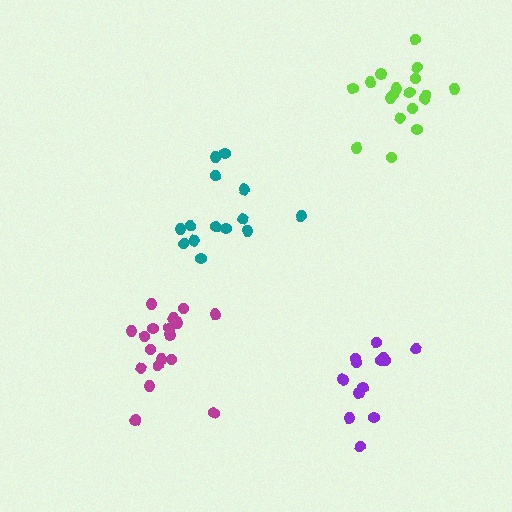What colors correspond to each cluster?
The clusters are colored: teal, magenta, lime, purple.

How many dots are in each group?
Group 1: 14 dots, Group 2: 18 dots, Group 3: 18 dots, Group 4: 13 dots (63 total).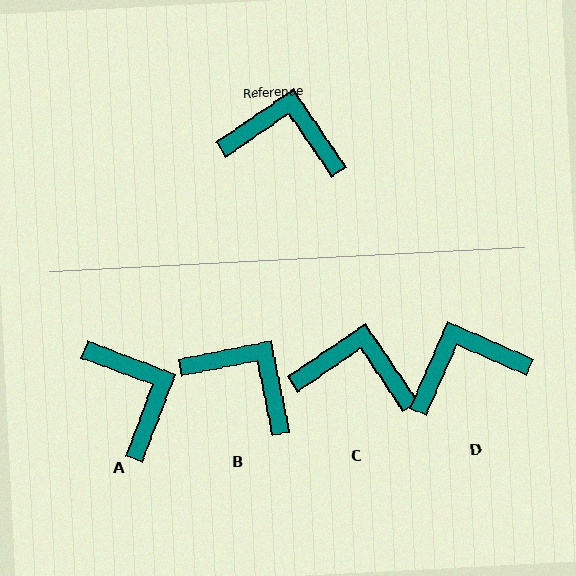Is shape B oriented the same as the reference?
No, it is off by about 23 degrees.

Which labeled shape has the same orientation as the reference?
C.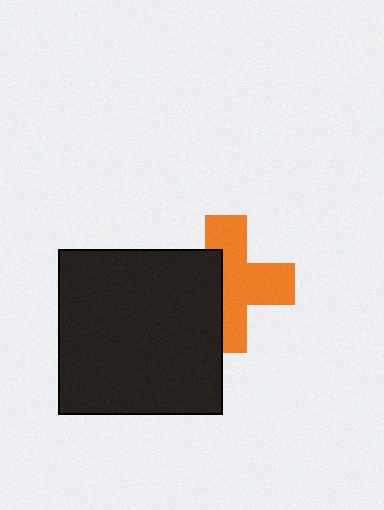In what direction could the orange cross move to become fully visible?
The orange cross could move right. That would shift it out from behind the black square entirely.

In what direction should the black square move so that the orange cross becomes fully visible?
The black square should move left. That is the shortest direction to clear the overlap and leave the orange cross fully visible.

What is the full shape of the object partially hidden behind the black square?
The partially hidden object is an orange cross.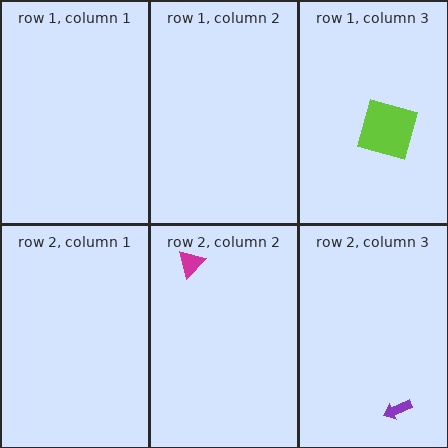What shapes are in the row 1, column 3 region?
The lime square.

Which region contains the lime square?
The row 1, column 3 region.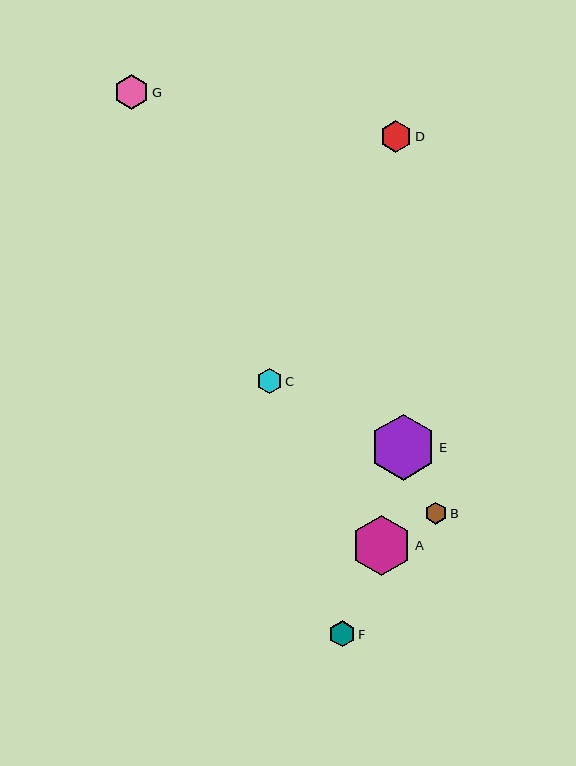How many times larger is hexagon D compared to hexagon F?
Hexagon D is approximately 1.2 times the size of hexagon F.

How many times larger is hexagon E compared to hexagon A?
Hexagon E is approximately 1.1 times the size of hexagon A.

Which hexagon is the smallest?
Hexagon B is the smallest with a size of approximately 22 pixels.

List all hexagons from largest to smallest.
From largest to smallest: E, A, G, D, F, C, B.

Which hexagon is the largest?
Hexagon E is the largest with a size of approximately 66 pixels.